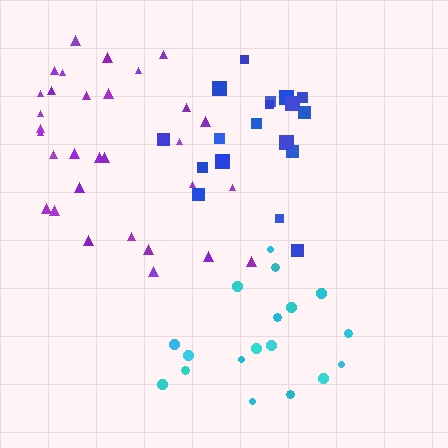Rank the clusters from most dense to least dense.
blue, cyan, purple.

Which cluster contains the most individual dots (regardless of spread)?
Purple (31).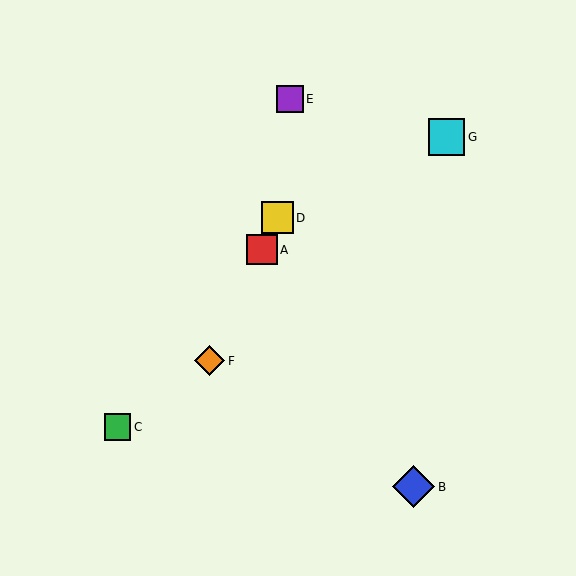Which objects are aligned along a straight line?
Objects A, D, F are aligned along a straight line.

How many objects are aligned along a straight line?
3 objects (A, D, F) are aligned along a straight line.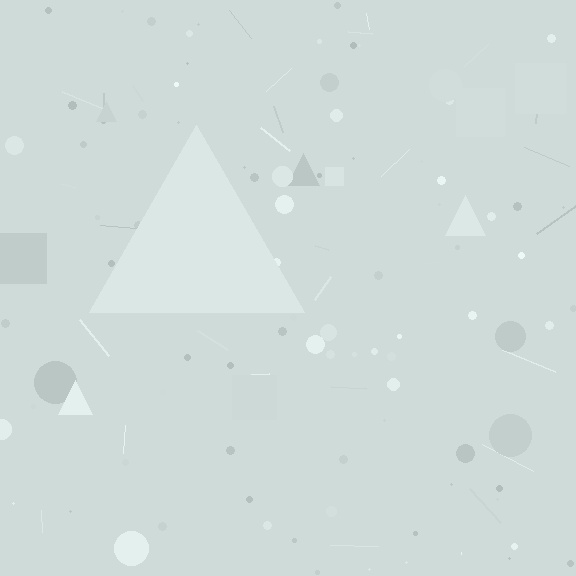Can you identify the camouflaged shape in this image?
The camouflaged shape is a triangle.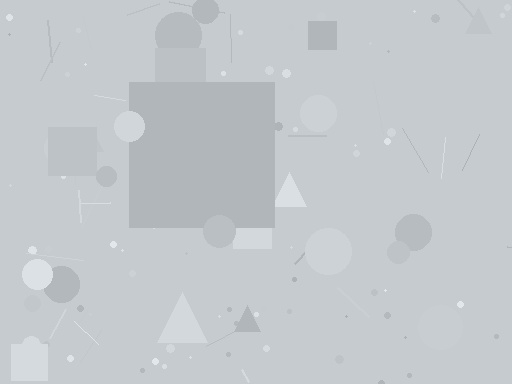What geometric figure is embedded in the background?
A square is embedded in the background.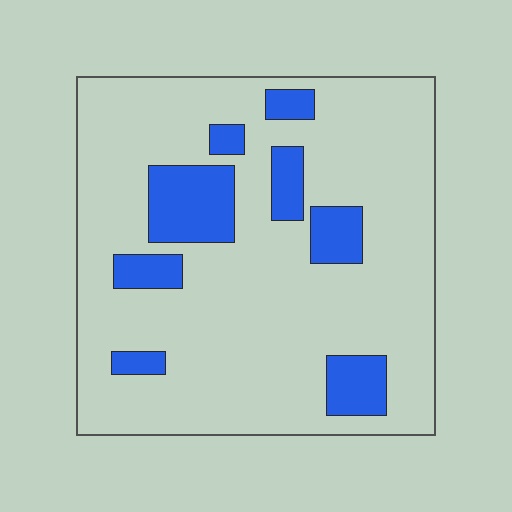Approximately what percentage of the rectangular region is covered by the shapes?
Approximately 15%.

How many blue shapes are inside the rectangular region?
8.